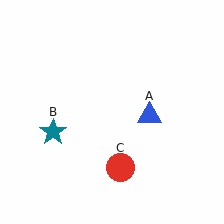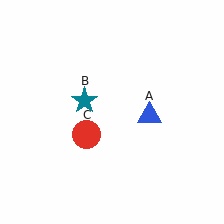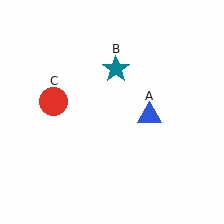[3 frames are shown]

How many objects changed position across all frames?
2 objects changed position: teal star (object B), red circle (object C).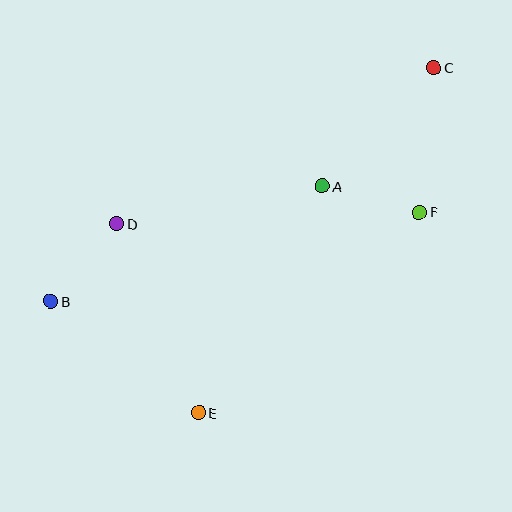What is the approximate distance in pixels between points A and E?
The distance between A and E is approximately 259 pixels.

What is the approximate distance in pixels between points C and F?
The distance between C and F is approximately 145 pixels.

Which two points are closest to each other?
Points A and F are closest to each other.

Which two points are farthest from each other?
Points B and C are farthest from each other.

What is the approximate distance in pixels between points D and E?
The distance between D and E is approximately 206 pixels.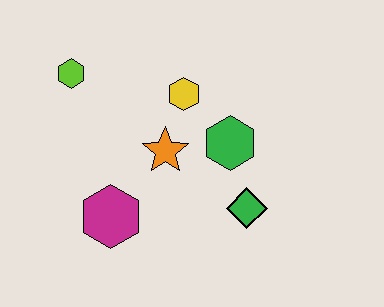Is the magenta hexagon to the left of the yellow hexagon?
Yes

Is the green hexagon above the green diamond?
Yes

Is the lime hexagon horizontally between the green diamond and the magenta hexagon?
No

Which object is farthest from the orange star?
The lime hexagon is farthest from the orange star.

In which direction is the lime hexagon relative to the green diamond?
The lime hexagon is to the left of the green diamond.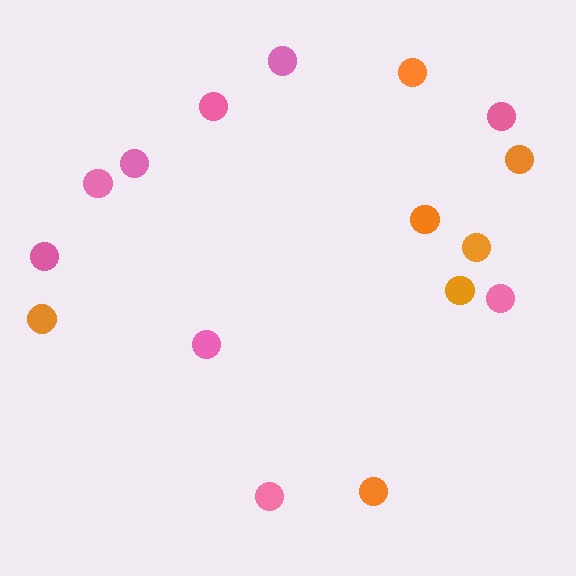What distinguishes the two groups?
There are 2 groups: one group of orange circles (7) and one group of pink circles (9).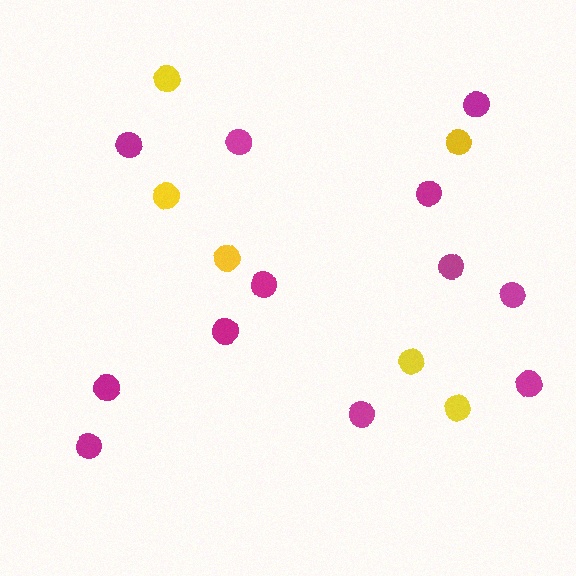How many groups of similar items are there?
There are 2 groups: one group of yellow circles (6) and one group of magenta circles (12).